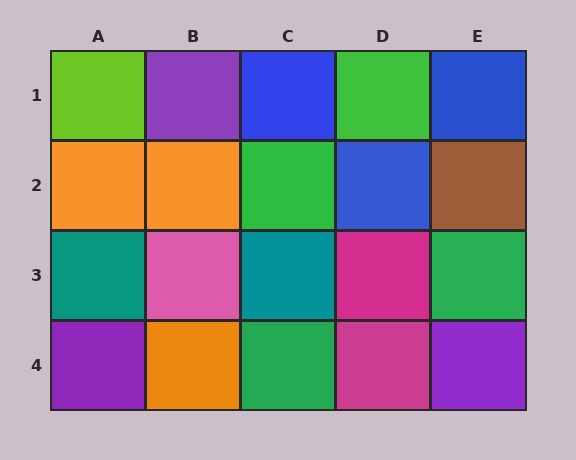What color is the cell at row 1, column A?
Lime.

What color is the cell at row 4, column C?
Green.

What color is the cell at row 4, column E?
Purple.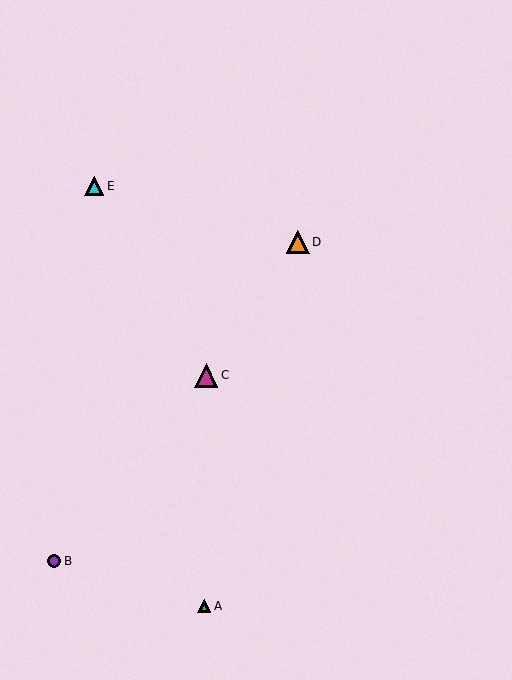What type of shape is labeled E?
Shape E is a cyan triangle.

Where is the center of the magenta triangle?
The center of the magenta triangle is at (206, 375).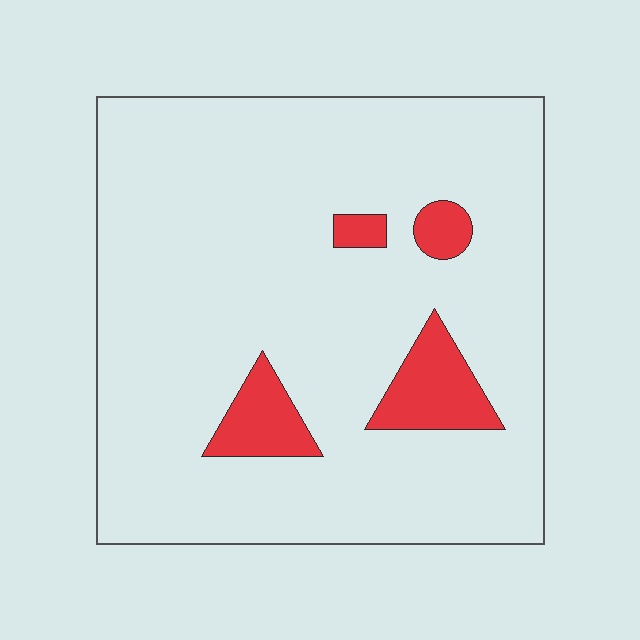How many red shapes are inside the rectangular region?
4.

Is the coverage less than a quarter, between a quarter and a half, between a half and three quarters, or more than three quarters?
Less than a quarter.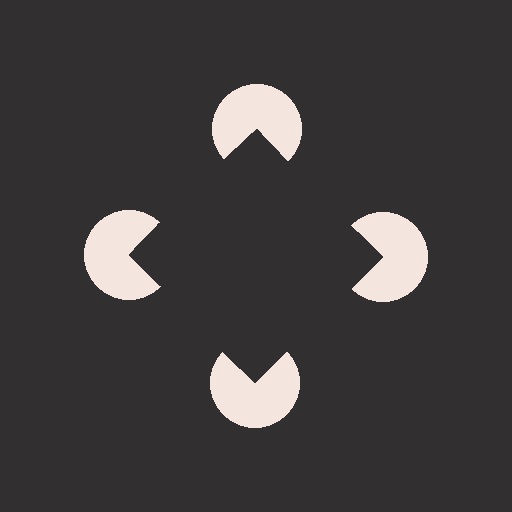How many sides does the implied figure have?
4 sides.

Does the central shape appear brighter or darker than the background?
It typically appears slightly darker than the background, even though no actual brightness change is drawn.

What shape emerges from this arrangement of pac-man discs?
An illusory square — its edges are inferred from the aligned wedge cuts in the pac-man discs, not physically drawn.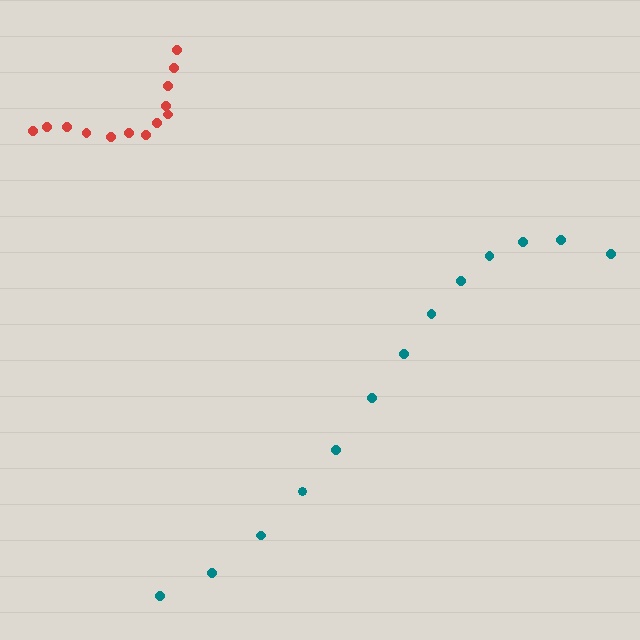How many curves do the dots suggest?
There are 2 distinct paths.